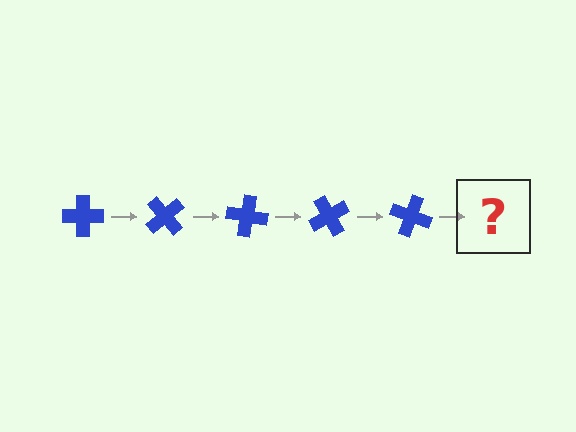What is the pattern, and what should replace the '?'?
The pattern is that the cross rotates 50 degrees each step. The '?' should be a blue cross rotated 250 degrees.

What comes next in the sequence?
The next element should be a blue cross rotated 250 degrees.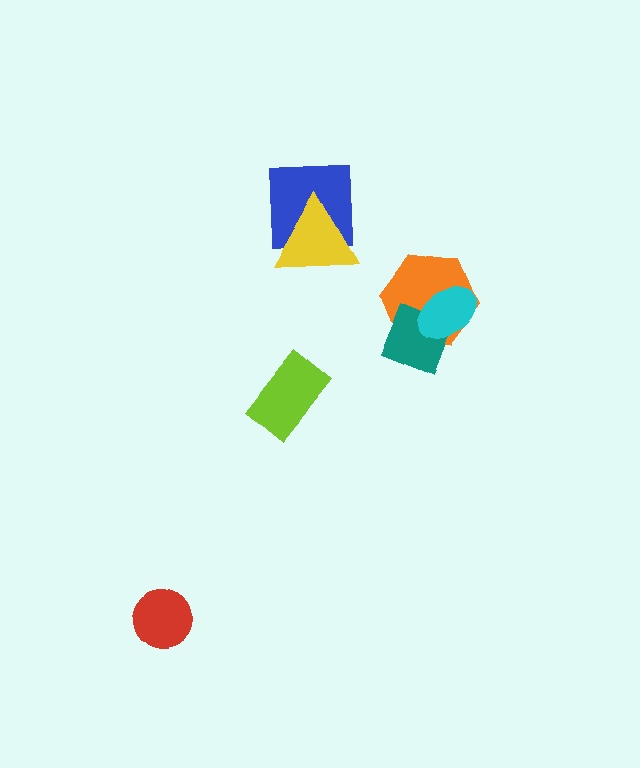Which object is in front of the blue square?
The yellow triangle is in front of the blue square.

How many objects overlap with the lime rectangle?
0 objects overlap with the lime rectangle.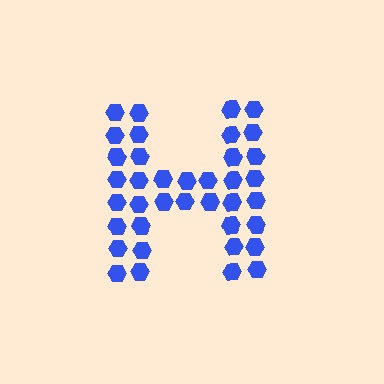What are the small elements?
The small elements are hexagons.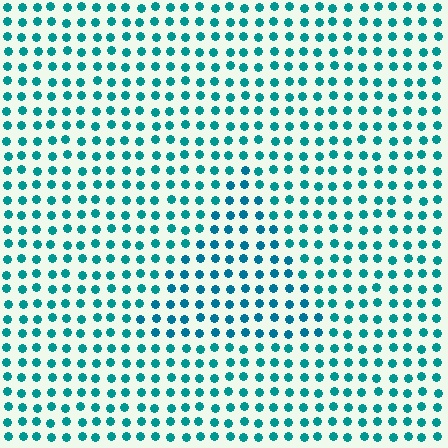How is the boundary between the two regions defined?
The boundary is defined purely by a slight shift in hue (about 16 degrees). Spacing, size, and orientation are identical on both sides.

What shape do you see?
I see a triangle.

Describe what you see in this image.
The image is filled with small teal elements in a uniform arrangement. A triangle-shaped region is visible where the elements are tinted to a slightly different hue, forming a subtle color boundary.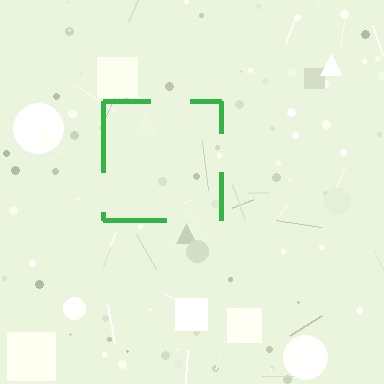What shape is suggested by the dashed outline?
The dashed outline suggests a square.